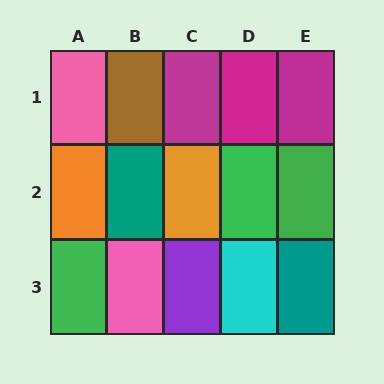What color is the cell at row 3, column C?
Purple.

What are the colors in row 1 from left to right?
Pink, brown, magenta, magenta, magenta.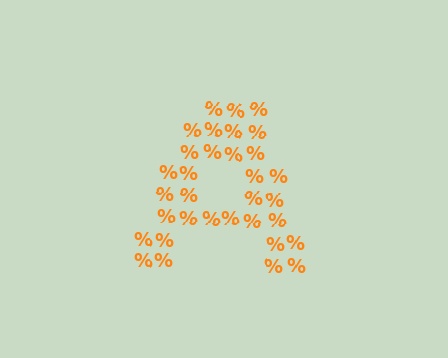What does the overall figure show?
The overall figure shows the letter A.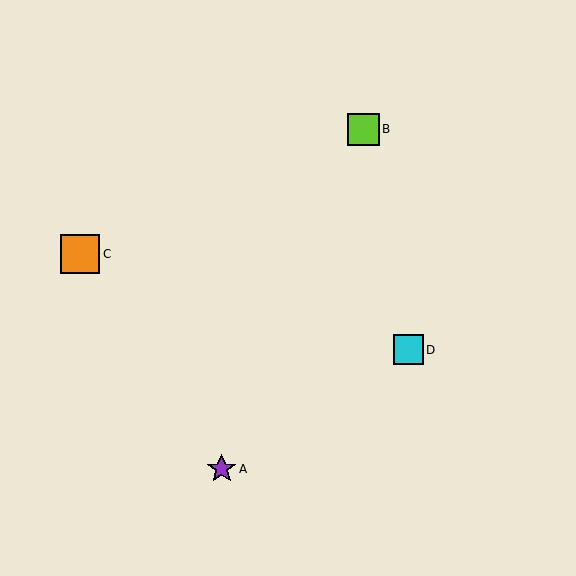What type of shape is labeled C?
Shape C is an orange square.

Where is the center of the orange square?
The center of the orange square is at (80, 254).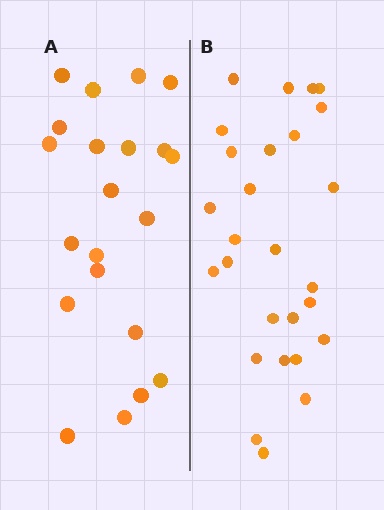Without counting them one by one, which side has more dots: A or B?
Region B (the right region) has more dots.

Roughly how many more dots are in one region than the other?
Region B has about 6 more dots than region A.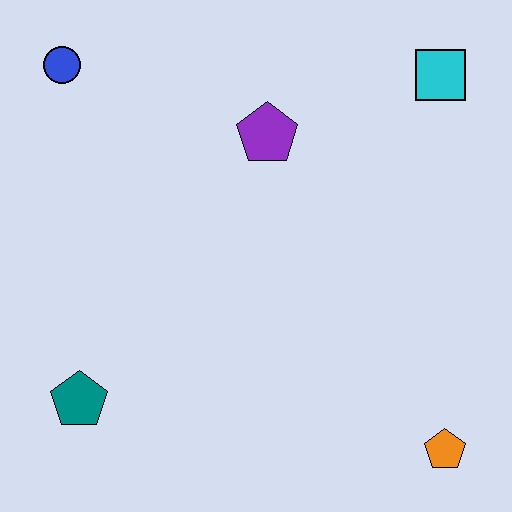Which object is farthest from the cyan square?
The teal pentagon is farthest from the cyan square.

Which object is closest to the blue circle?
The purple pentagon is closest to the blue circle.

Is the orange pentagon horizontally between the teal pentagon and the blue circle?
No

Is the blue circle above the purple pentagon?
Yes